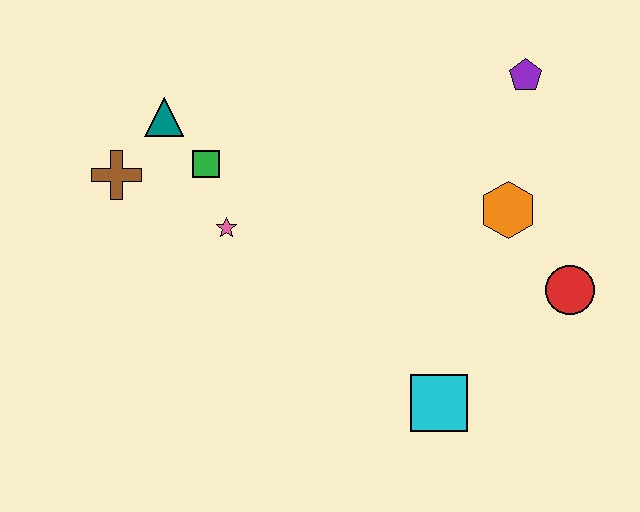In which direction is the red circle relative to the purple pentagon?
The red circle is below the purple pentagon.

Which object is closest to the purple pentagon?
The orange hexagon is closest to the purple pentagon.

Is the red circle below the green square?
Yes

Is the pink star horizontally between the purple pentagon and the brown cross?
Yes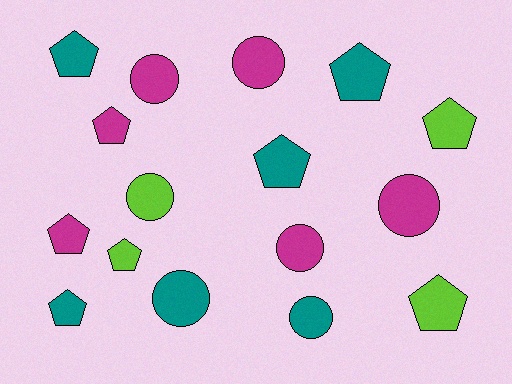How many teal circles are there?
There are 2 teal circles.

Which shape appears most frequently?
Pentagon, with 9 objects.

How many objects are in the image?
There are 16 objects.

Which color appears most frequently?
Magenta, with 6 objects.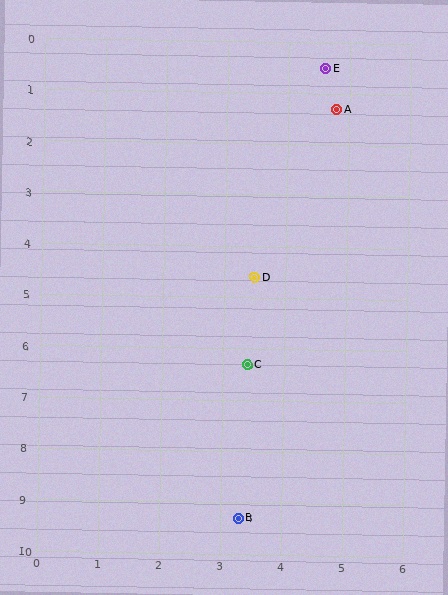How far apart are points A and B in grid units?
Points A and B are about 8.1 grid units apart.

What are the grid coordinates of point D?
Point D is at approximately (3.5, 4.6).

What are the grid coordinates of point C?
Point C is at approximately (3.4, 6.3).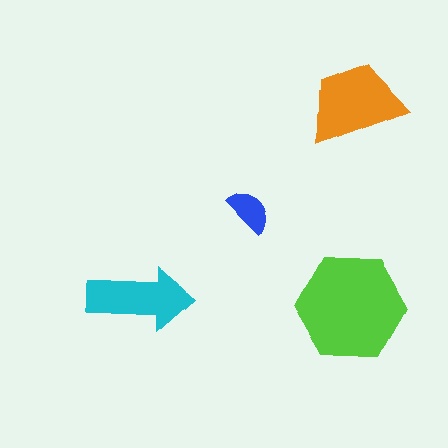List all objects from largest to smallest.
The lime hexagon, the orange trapezoid, the cyan arrow, the blue semicircle.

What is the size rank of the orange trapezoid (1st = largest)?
2nd.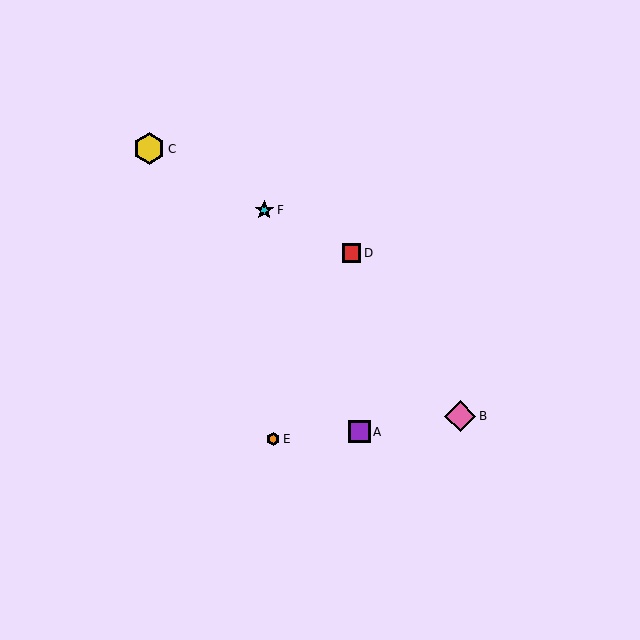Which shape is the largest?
The yellow hexagon (labeled C) is the largest.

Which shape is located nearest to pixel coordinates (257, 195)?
The cyan star (labeled F) at (264, 210) is nearest to that location.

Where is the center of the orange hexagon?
The center of the orange hexagon is at (273, 439).